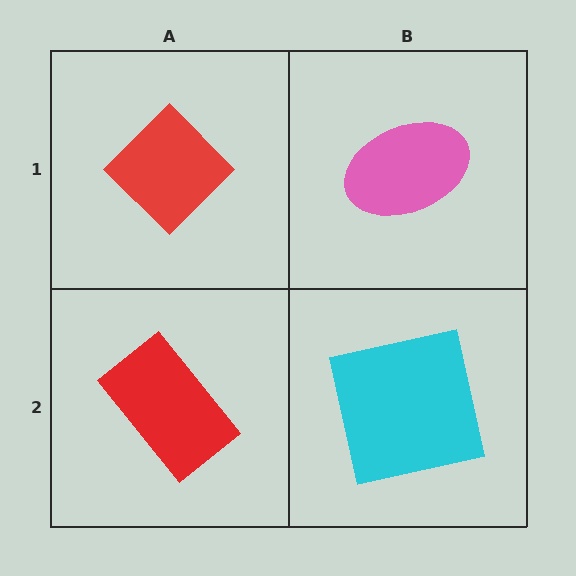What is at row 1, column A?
A red diamond.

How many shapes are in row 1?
2 shapes.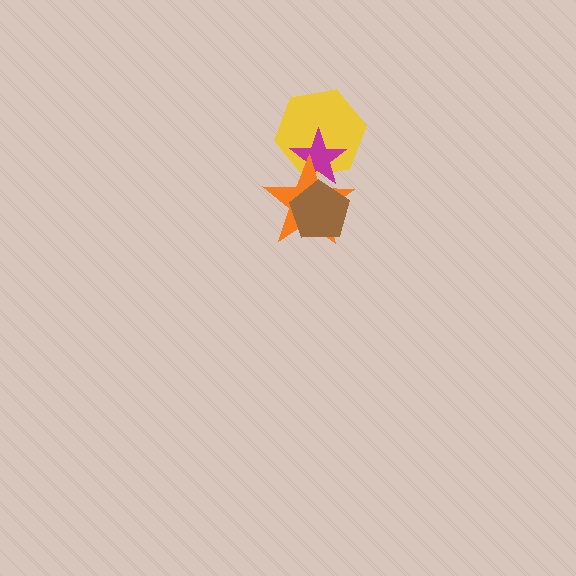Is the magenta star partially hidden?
Yes, it is partially covered by another shape.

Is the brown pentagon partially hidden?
No, no other shape covers it.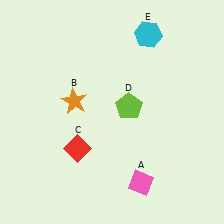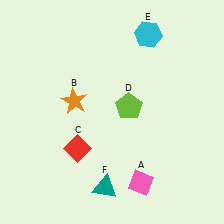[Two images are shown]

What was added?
A teal triangle (F) was added in Image 2.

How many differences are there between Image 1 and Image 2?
There is 1 difference between the two images.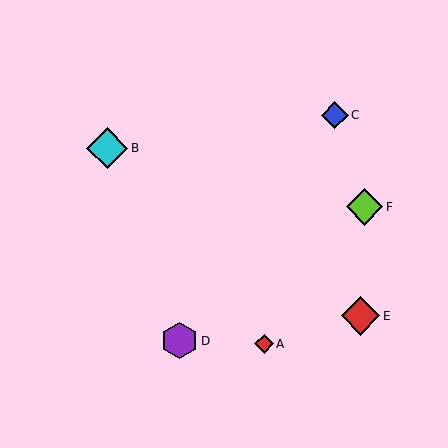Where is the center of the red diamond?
The center of the red diamond is at (264, 344).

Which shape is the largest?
The cyan diamond (labeled B) is the largest.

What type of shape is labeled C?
Shape C is a blue diamond.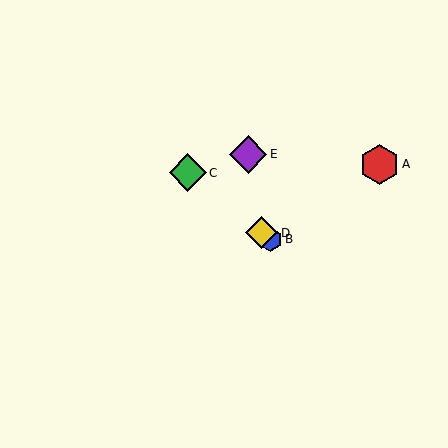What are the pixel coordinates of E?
Object E is at (248, 154).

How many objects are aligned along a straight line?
3 objects (B, C, D) are aligned along a straight line.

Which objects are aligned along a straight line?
Objects B, C, D are aligned along a straight line.